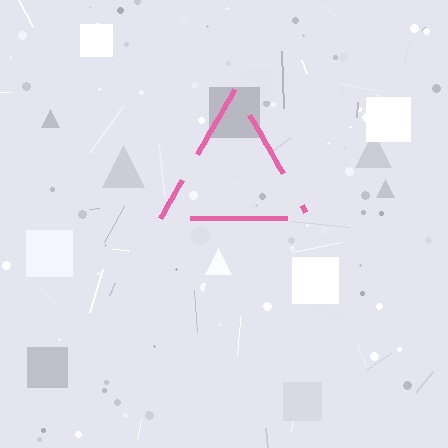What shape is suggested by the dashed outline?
The dashed outline suggests a triangle.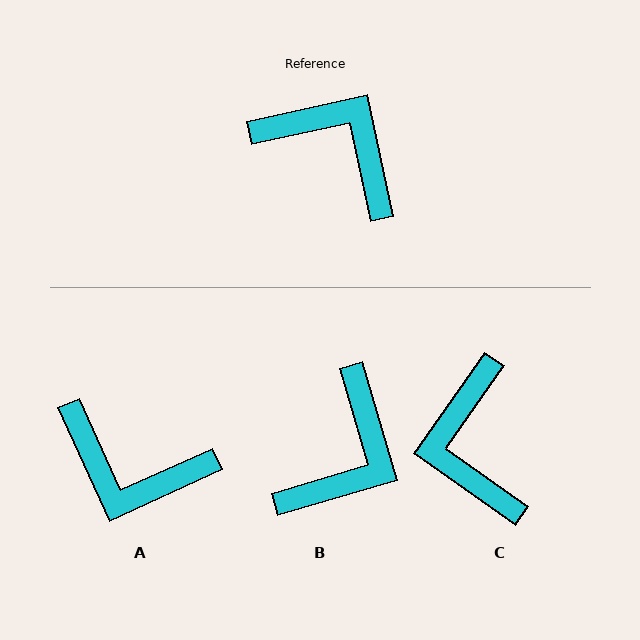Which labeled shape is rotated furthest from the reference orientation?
A, about 168 degrees away.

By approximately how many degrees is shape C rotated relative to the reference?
Approximately 133 degrees counter-clockwise.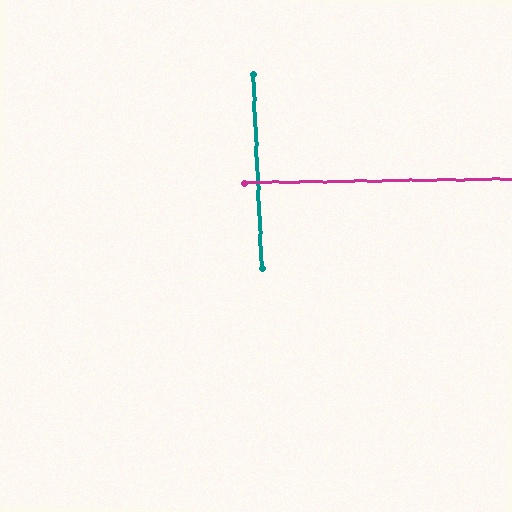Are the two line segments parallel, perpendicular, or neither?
Perpendicular — they meet at approximately 88°.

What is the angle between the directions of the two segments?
Approximately 88 degrees.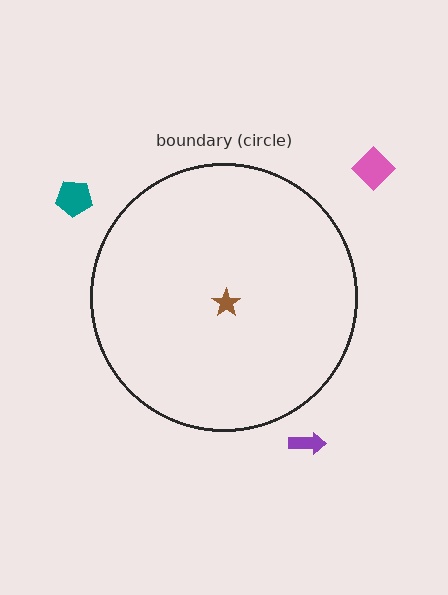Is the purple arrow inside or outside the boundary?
Outside.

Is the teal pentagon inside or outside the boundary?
Outside.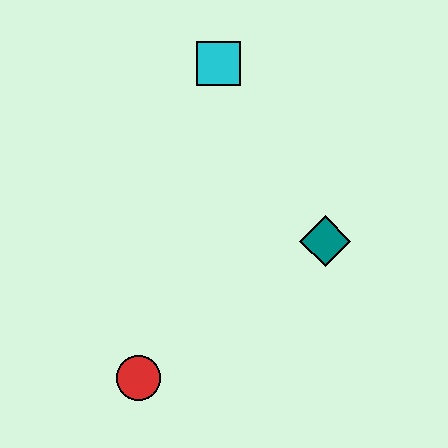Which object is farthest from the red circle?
The cyan square is farthest from the red circle.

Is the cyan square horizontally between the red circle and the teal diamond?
Yes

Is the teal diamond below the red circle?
No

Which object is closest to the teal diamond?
The cyan square is closest to the teal diamond.